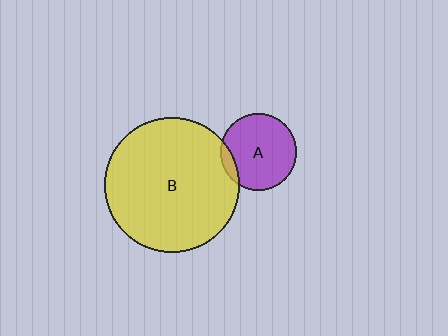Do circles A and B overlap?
Yes.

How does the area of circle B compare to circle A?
Approximately 3.1 times.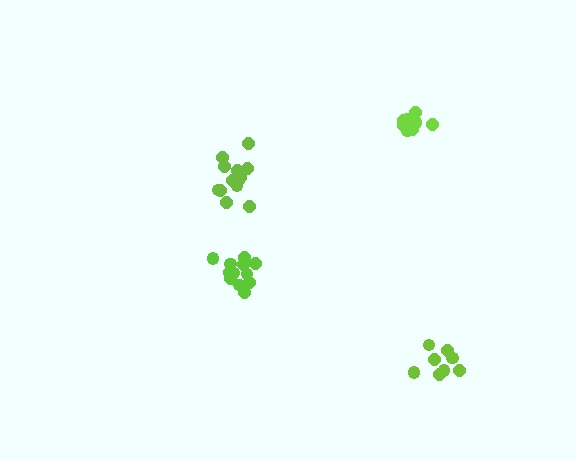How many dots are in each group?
Group 1: 8 dots, Group 2: 13 dots, Group 3: 14 dots, Group 4: 10 dots (45 total).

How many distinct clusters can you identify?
There are 4 distinct clusters.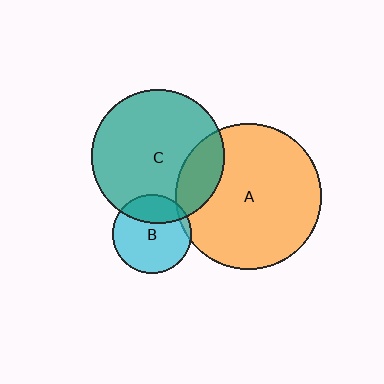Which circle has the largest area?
Circle A (orange).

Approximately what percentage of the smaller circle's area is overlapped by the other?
Approximately 5%.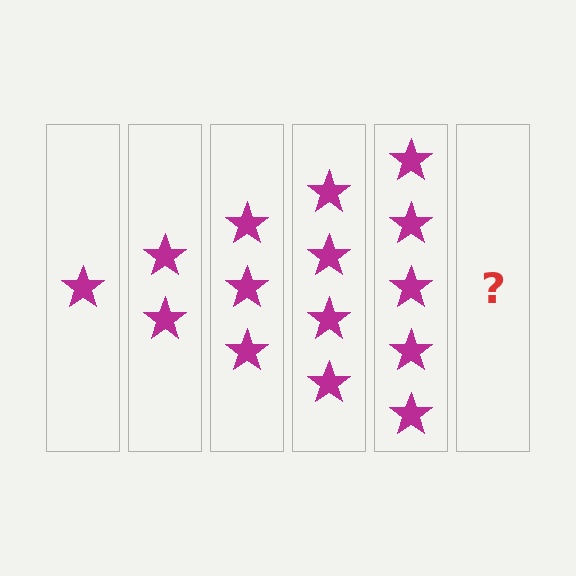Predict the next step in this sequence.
The next step is 6 stars.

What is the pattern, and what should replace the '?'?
The pattern is that each step adds one more star. The '?' should be 6 stars.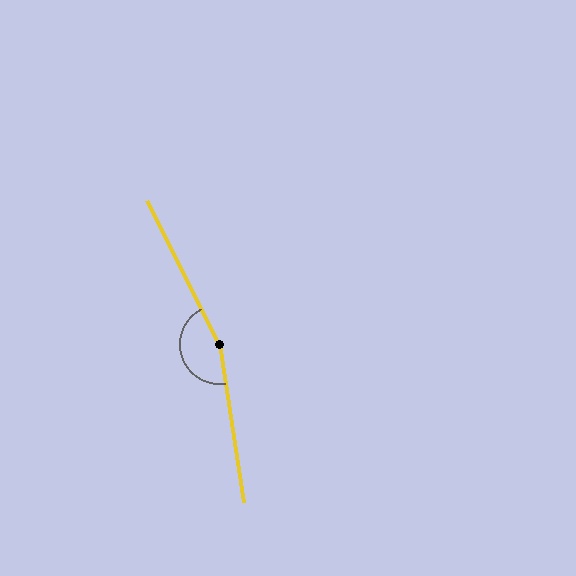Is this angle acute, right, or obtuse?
It is obtuse.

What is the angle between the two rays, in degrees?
Approximately 162 degrees.